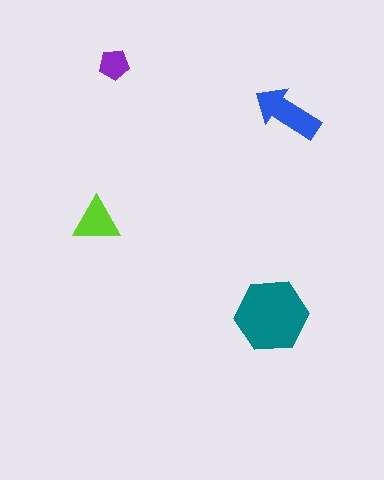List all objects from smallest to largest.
The purple pentagon, the lime triangle, the blue arrow, the teal hexagon.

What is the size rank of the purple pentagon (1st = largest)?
4th.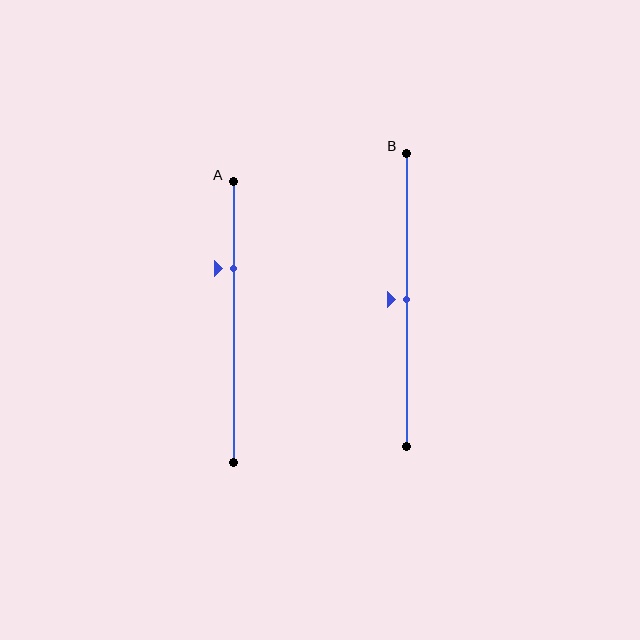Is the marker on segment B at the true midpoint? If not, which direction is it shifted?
Yes, the marker on segment B is at the true midpoint.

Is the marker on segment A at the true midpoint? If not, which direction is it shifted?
No, the marker on segment A is shifted upward by about 19% of the segment length.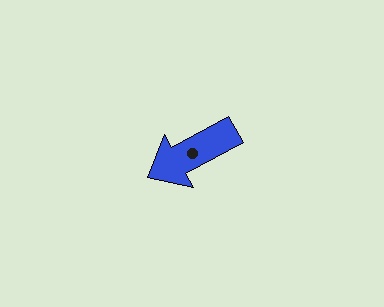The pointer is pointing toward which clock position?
Roughly 8 o'clock.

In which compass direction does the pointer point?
Southwest.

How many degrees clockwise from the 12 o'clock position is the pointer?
Approximately 241 degrees.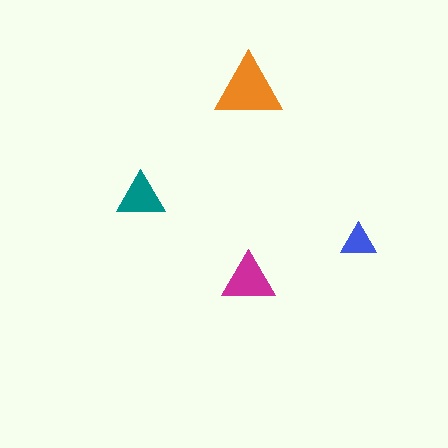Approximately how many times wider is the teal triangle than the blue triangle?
About 1.5 times wider.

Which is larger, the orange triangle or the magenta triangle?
The orange one.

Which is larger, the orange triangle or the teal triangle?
The orange one.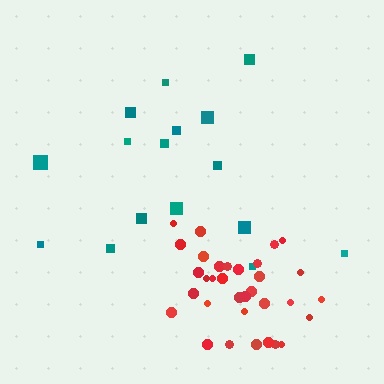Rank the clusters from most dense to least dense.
red, teal.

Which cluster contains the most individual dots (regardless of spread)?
Red (33).